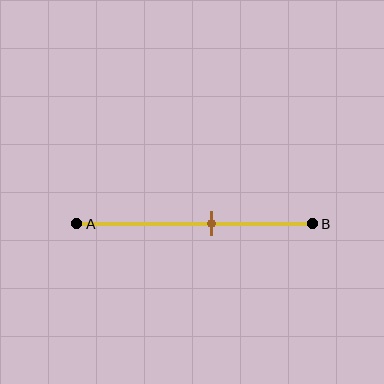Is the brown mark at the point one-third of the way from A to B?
No, the mark is at about 55% from A, not at the 33% one-third point.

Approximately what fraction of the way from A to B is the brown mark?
The brown mark is approximately 55% of the way from A to B.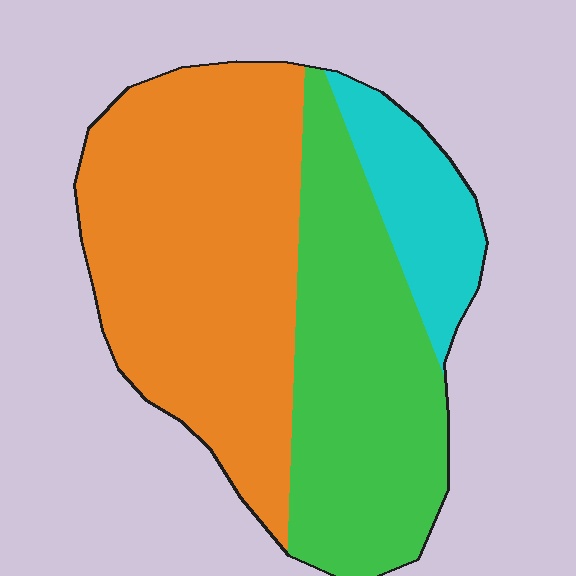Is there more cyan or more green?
Green.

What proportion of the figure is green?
Green takes up about three eighths (3/8) of the figure.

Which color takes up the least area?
Cyan, at roughly 15%.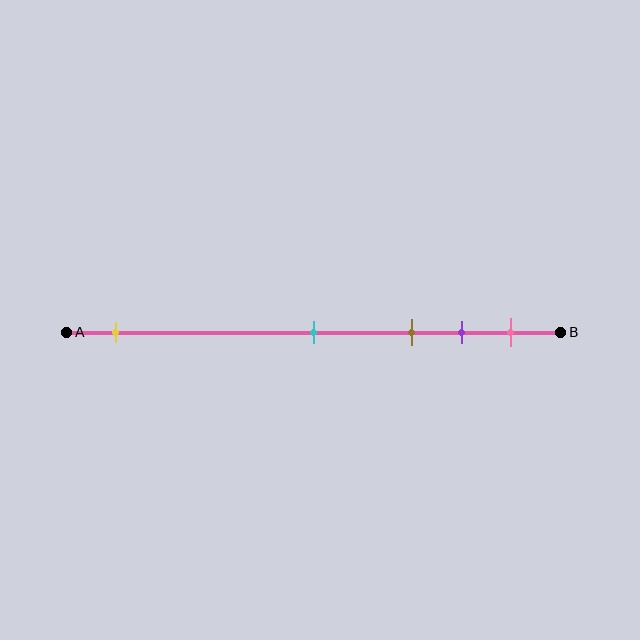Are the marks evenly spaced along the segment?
No, the marks are not evenly spaced.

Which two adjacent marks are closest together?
The purple and pink marks are the closest adjacent pair.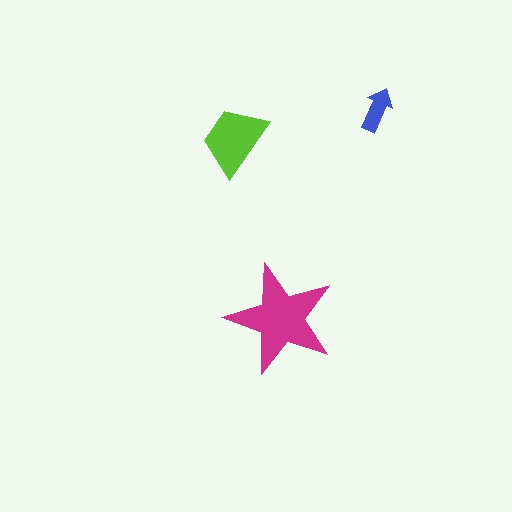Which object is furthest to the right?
The blue arrow is rightmost.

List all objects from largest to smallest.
The magenta star, the lime trapezoid, the blue arrow.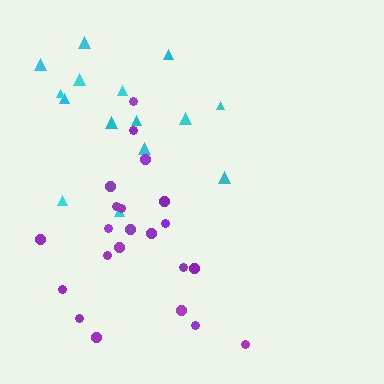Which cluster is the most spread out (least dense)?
Cyan.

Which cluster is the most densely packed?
Purple.